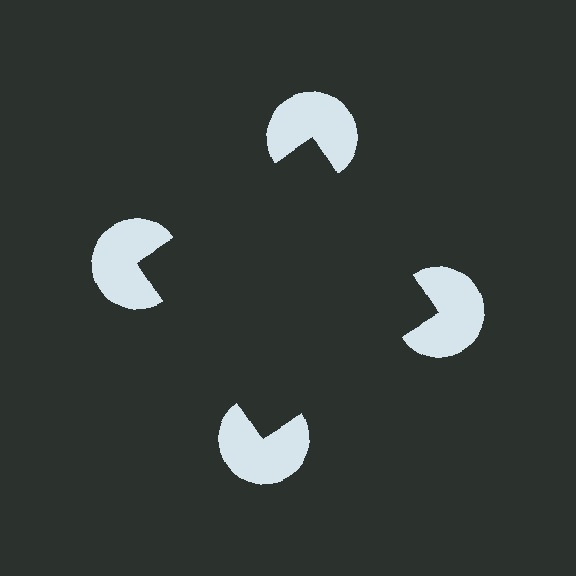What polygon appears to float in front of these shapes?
An illusory square — its edges are inferred from the aligned wedge cuts in the pac-man discs, not physically drawn.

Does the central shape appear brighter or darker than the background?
It typically appears slightly darker than the background, even though no actual brightness change is drawn.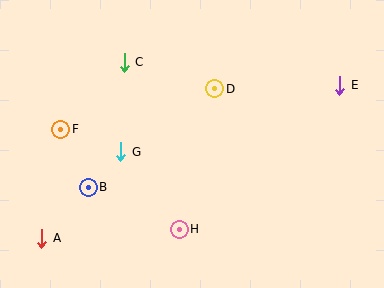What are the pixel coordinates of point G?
Point G is at (121, 152).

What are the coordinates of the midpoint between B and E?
The midpoint between B and E is at (214, 136).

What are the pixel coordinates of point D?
Point D is at (215, 89).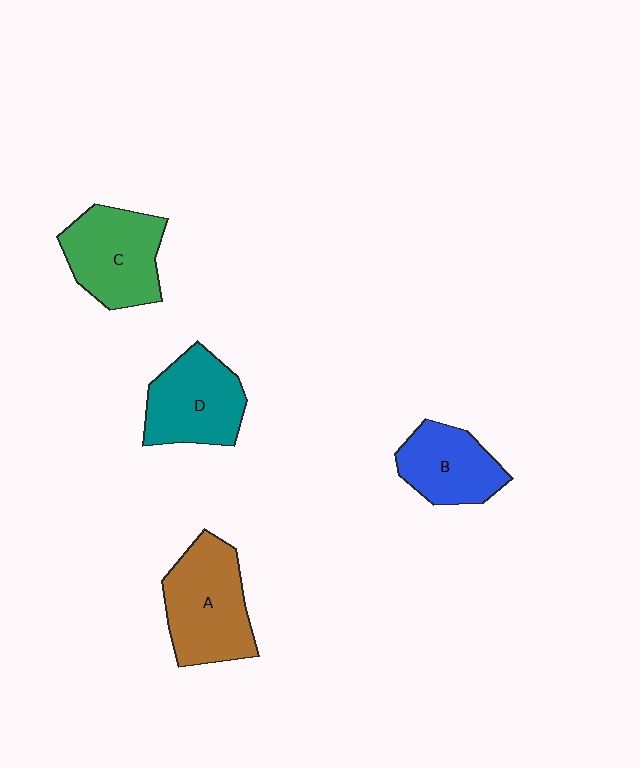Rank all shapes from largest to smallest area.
From largest to smallest: A (brown), C (green), D (teal), B (blue).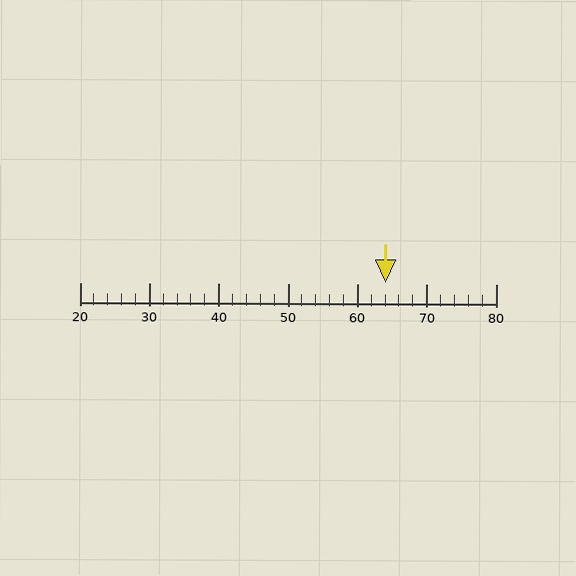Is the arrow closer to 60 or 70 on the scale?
The arrow is closer to 60.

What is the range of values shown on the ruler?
The ruler shows values from 20 to 80.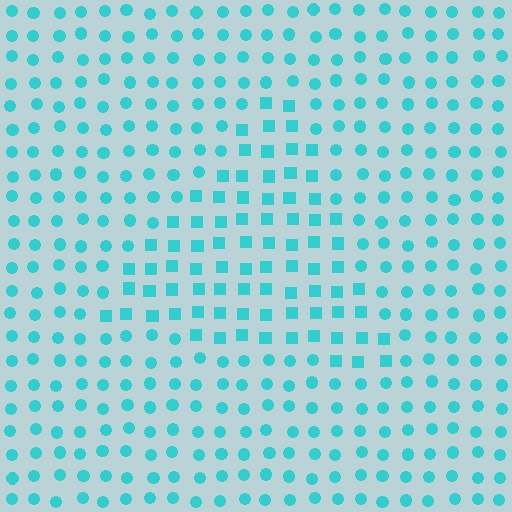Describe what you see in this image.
The image is filled with small cyan elements arranged in a uniform grid. A triangle-shaped region contains squares, while the surrounding area contains circles. The boundary is defined purely by the change in element shape.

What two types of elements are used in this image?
The image uses squares inside the triangle region and circles outside it.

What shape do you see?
I see a triangle.